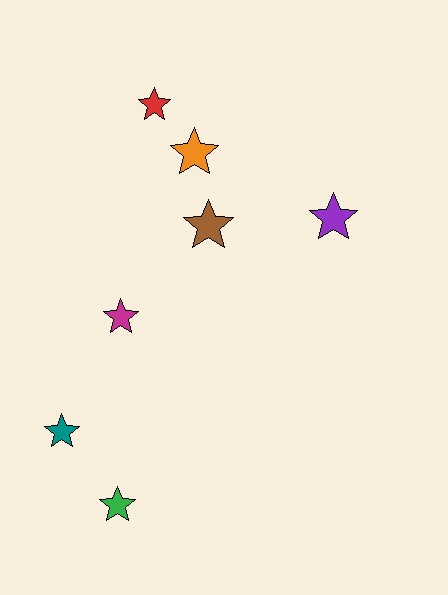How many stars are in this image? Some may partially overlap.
There are 7 stars.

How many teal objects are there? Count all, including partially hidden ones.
There is 1 teal object.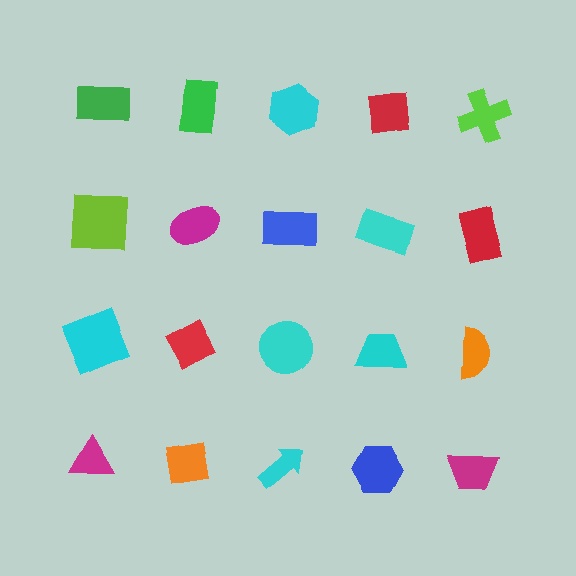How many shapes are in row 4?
5 shapes.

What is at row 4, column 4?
A blue hexagon.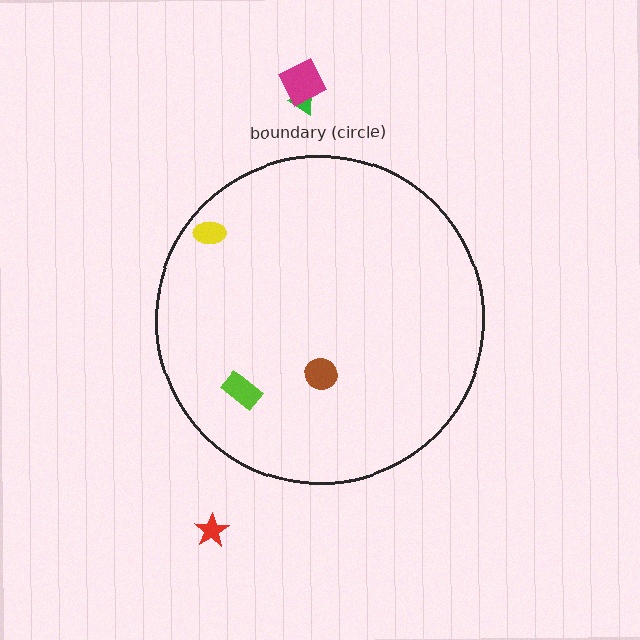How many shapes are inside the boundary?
3 inside, 3 outside.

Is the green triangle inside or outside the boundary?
Outside.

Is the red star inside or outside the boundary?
Outside.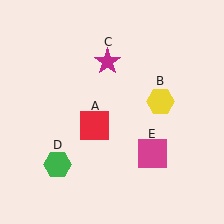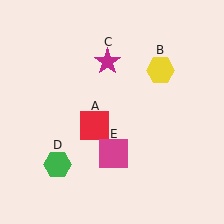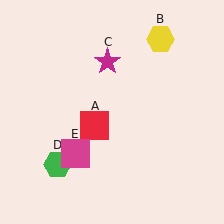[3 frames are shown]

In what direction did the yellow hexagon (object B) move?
The yellow hexagon (object B) moved up.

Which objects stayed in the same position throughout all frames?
Red square (object A) and magenta star (object C) and green hexagon (object D) remained stationary.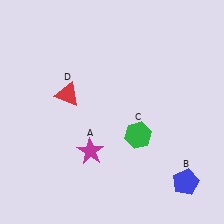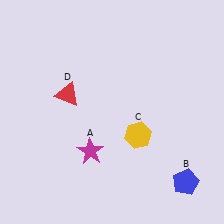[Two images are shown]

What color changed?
The hexagon (C) changed from green in Image 1 to yellow in Image 2.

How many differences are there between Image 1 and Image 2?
There is 1 difference between the two images.